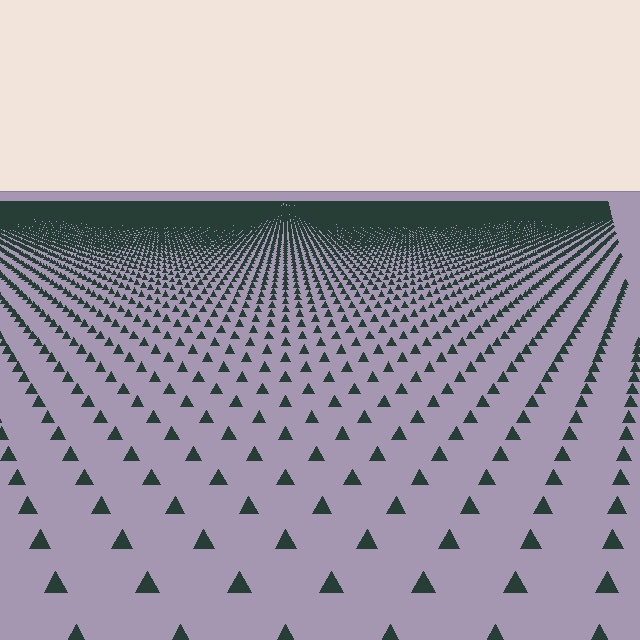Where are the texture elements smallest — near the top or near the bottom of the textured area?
Near the top.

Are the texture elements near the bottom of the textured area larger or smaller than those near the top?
Larger. Near the bottom, elements are closer to the viewer and appear at a bigger on-screen size.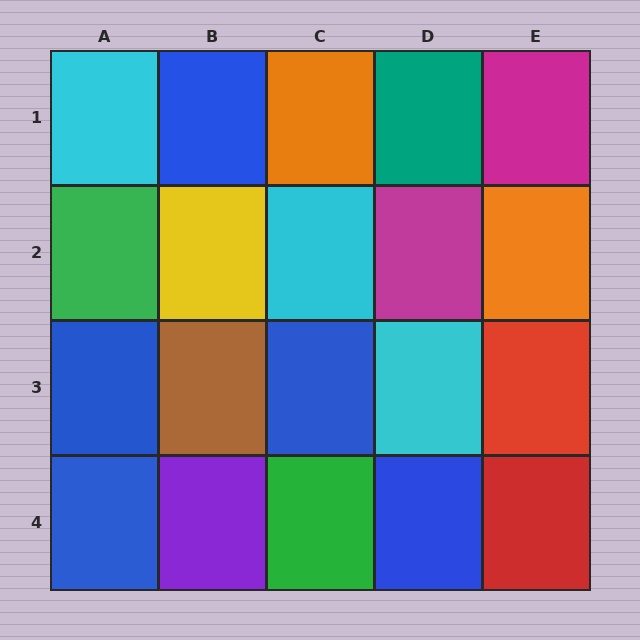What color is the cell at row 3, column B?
Brown.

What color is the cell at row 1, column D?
Teal.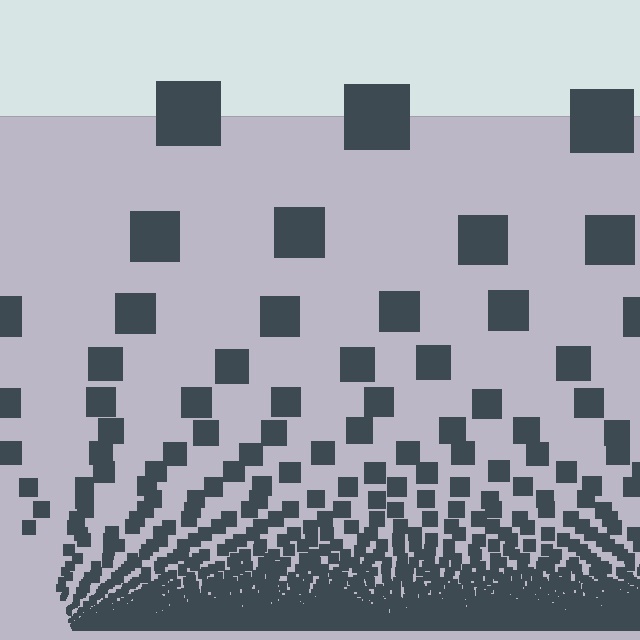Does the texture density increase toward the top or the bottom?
Density increases toward the bottom.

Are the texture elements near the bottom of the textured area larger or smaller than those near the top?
Smaller. The gradient is inverted — elements near the bottom are smaller and denser.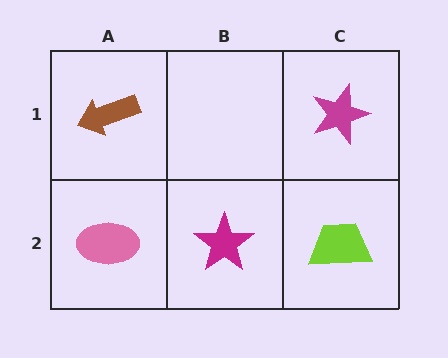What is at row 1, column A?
A brown arrow.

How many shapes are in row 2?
3 shapes.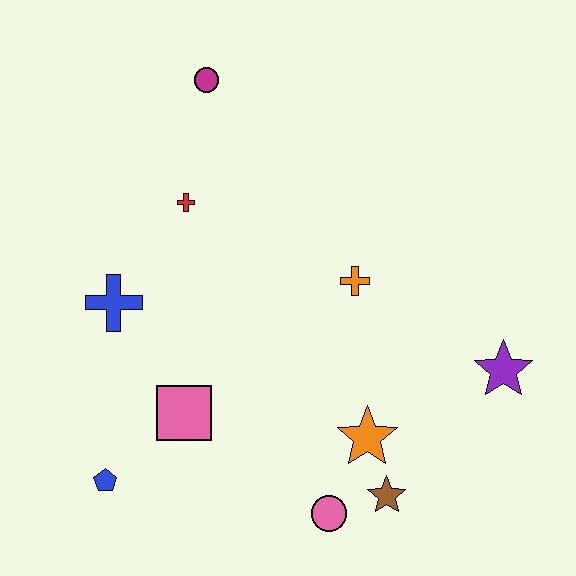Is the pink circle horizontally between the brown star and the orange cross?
No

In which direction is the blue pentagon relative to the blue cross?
The blue pentagon is below the blue cross.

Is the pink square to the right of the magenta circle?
No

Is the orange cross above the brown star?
Yes